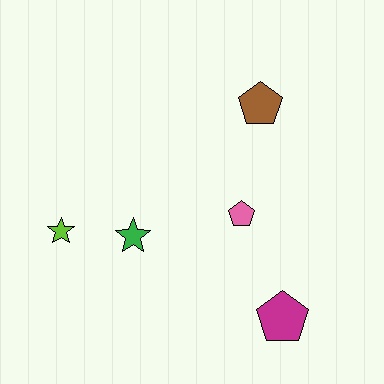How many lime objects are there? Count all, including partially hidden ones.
There is 1 lime object.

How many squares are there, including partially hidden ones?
There are no squares.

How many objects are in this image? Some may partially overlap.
There are 5 objects.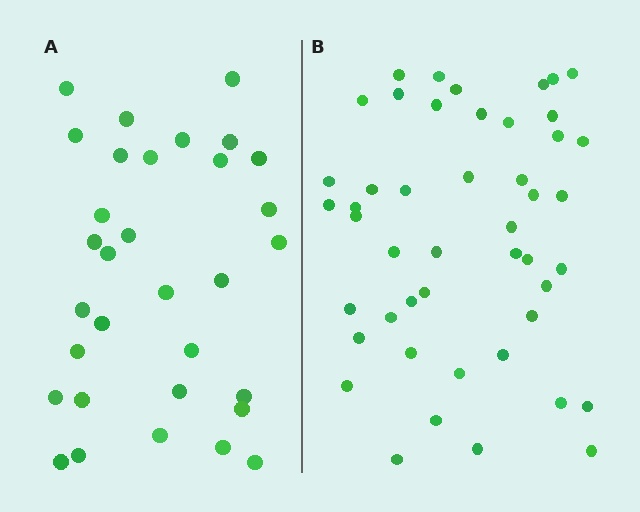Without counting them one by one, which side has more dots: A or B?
Region B (the right region) has more dots.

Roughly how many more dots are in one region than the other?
Region B has approximately 15 more dots than region A.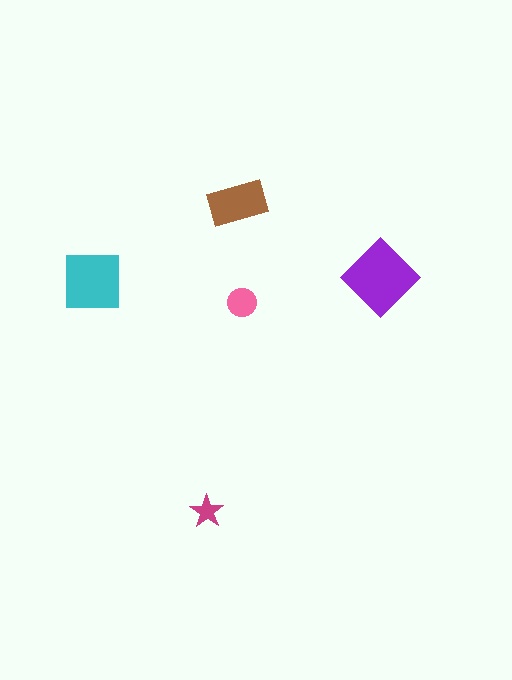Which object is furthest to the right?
The purple diamond is rightmost.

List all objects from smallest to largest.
The magenta star, the pink circle, the brown rectangle, the cyan square, the purple diamond.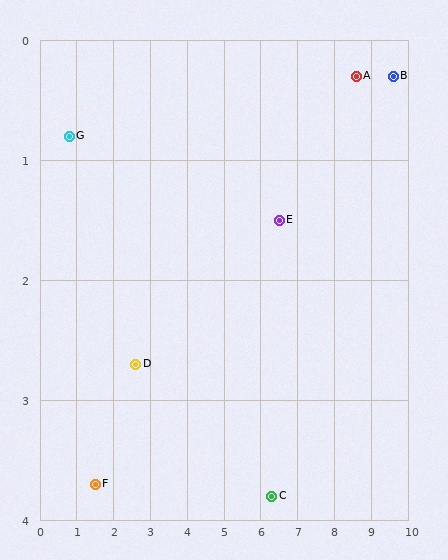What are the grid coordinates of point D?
Point D is at approximately (2.6, 2.7).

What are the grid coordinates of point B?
Point B is at approximately (9.6, 0.3).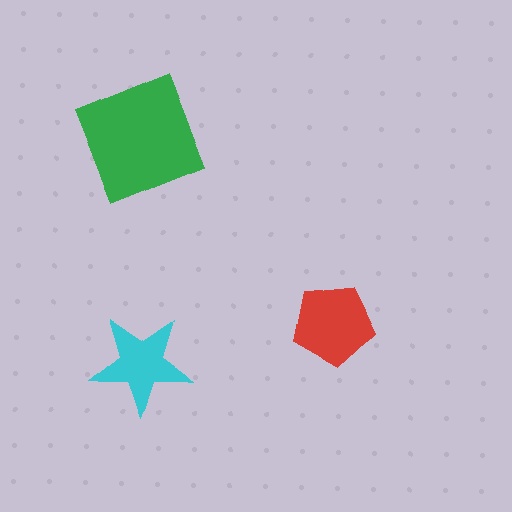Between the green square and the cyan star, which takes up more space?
The green square.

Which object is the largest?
The green square.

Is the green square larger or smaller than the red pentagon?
Larger.